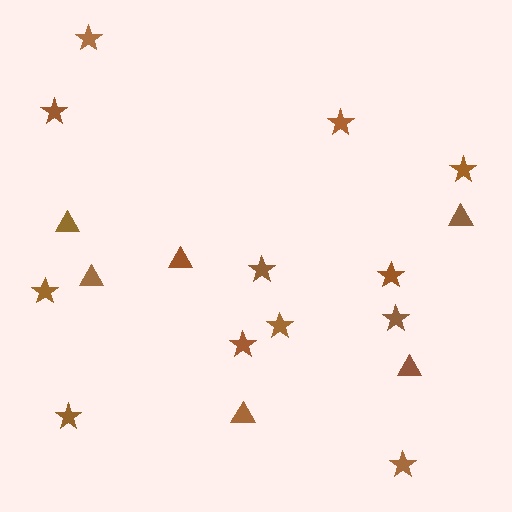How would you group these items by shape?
There are 2 groups: one group of stars (12) and one group of triangles (6).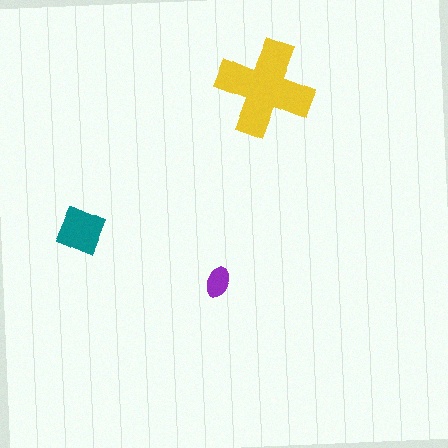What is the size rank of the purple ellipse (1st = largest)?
3rd.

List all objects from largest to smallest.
The yellow cross, the teal square, the purple ellipse.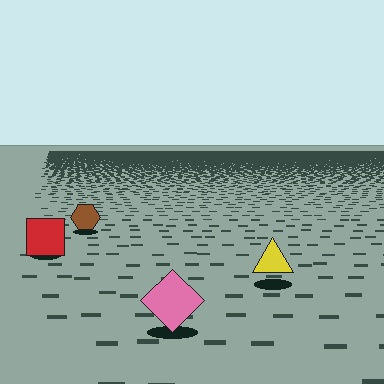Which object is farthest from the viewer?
The brown hexagon is farthest from the viewer. It appears smaller and the ground texture around it is denser.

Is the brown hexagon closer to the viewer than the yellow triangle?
No. The yellow triangle is closer — you can tell from the texture gradient: the ground texture is coarser near it.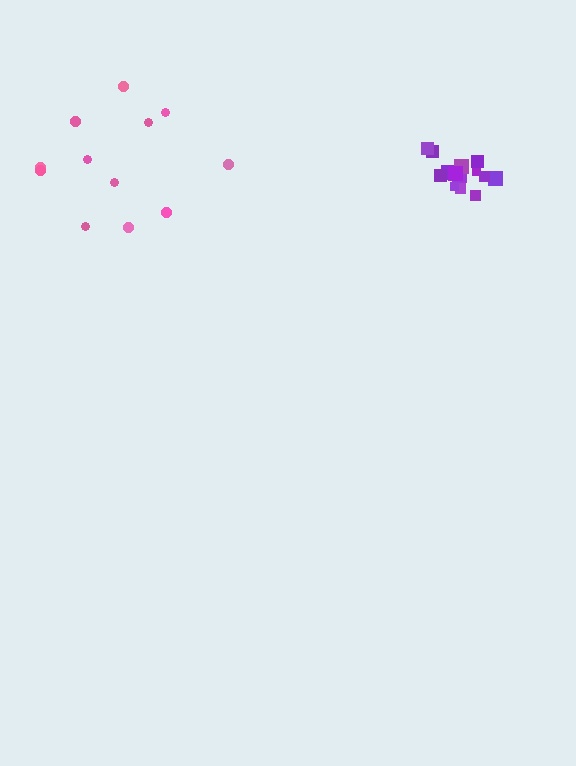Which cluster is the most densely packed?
Purple.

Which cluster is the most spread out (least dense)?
Pink.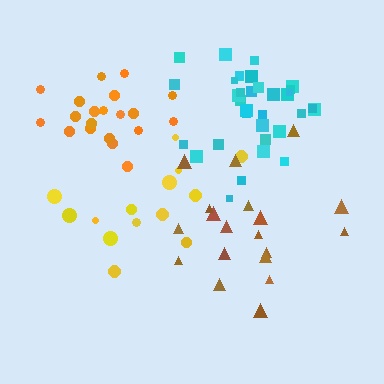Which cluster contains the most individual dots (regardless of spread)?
Cyan (35).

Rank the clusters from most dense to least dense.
cyan, orange, brown, yellow.